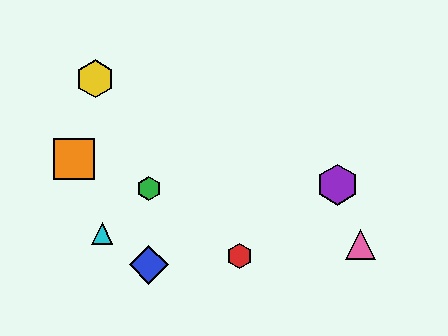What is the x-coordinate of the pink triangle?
The pink triangle is at x≈361.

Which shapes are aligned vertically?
The blue diamond, the green hexagon are aligned vertically.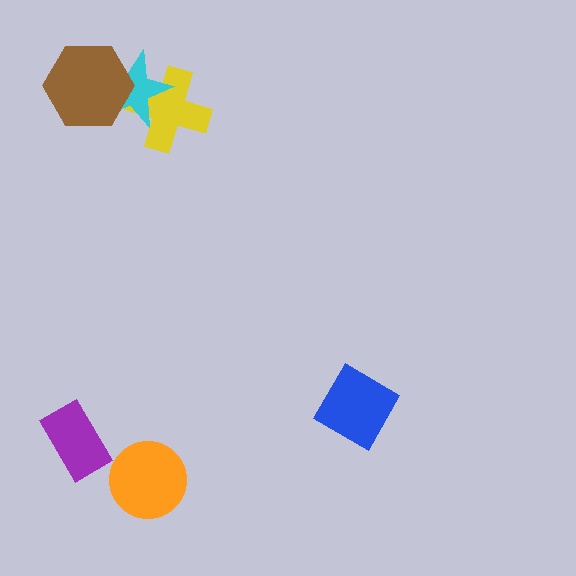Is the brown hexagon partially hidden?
No, no other shape covers it.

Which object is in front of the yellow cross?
The cyan star is in front of the yellow cross.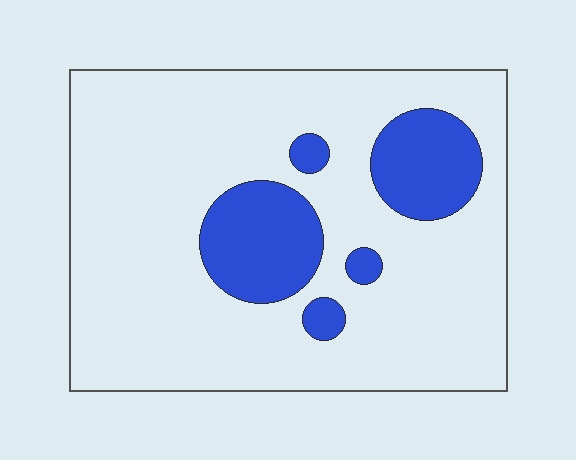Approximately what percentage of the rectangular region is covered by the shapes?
Approximately 20%.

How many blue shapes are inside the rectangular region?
5.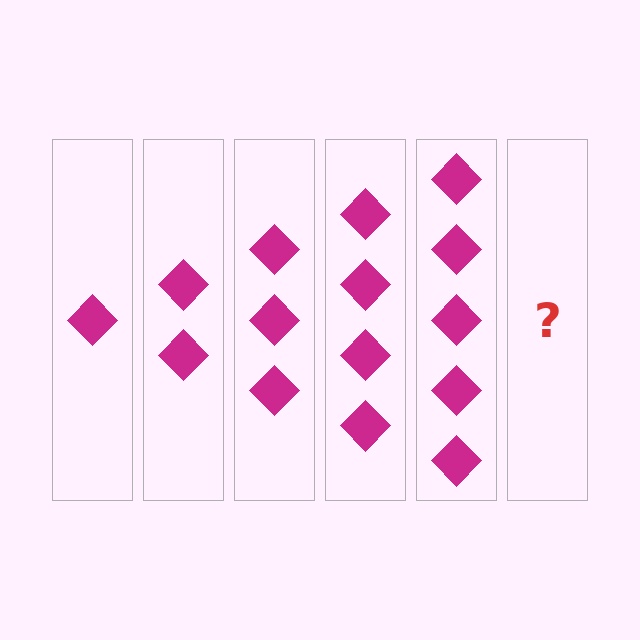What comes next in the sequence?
The next element should be 6 diamonds.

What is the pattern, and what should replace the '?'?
The pattern is that each step adds one more diamond. The '?' should be 6 diamonds.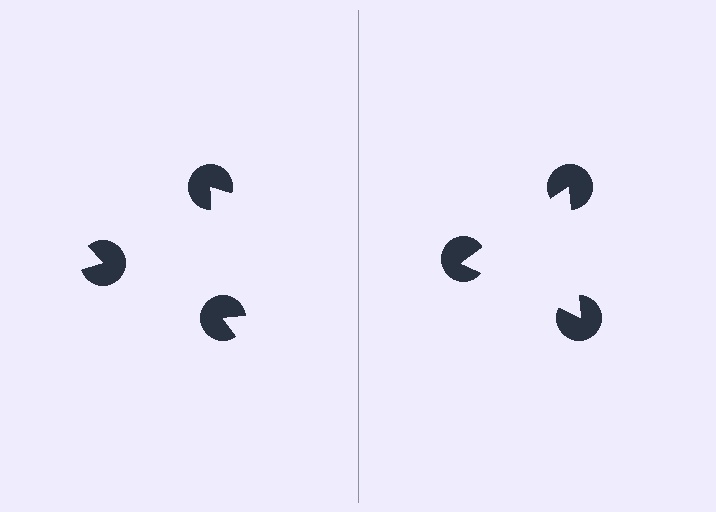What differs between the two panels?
The pac-man discs are positioned identically on both sides; only the wedge orientations differ. On the right they align to a triangle; on the left they are misaligned.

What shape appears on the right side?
An illusory triangle.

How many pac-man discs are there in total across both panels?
6 — 3 on each side.